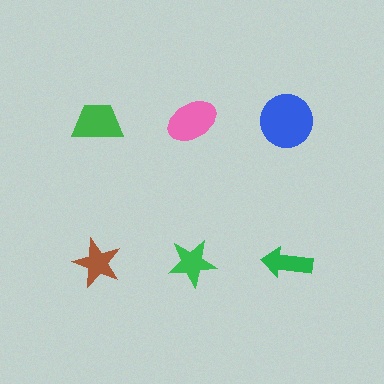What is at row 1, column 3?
A blue circle.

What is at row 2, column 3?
A green arrow.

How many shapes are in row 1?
3 shapes.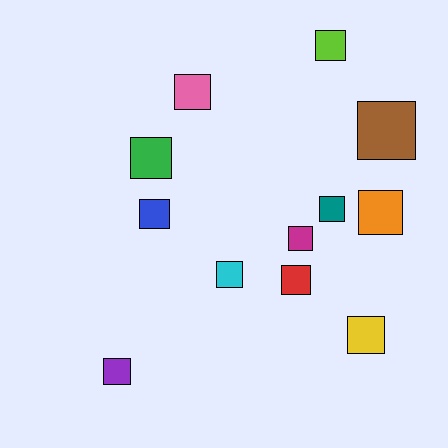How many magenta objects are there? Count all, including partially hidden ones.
There is 1 magenta object.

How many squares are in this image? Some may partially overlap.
There are 12 squares.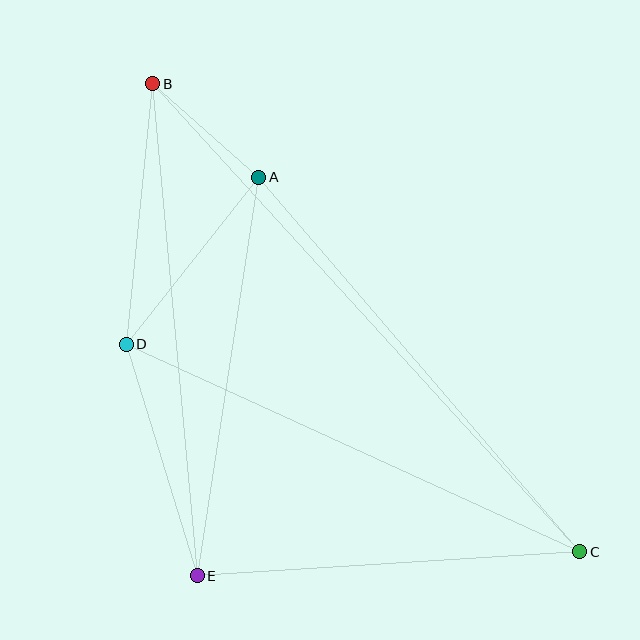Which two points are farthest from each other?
Points B and C are farthest from each other.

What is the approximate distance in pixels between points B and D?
The distance between B and D is approximately 262 pixels.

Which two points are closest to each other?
Points A and B are closest to each other.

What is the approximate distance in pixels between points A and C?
The distance between A and C is approximately 493 pixels.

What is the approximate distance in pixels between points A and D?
The distance between A and D is approximately 213 pixels.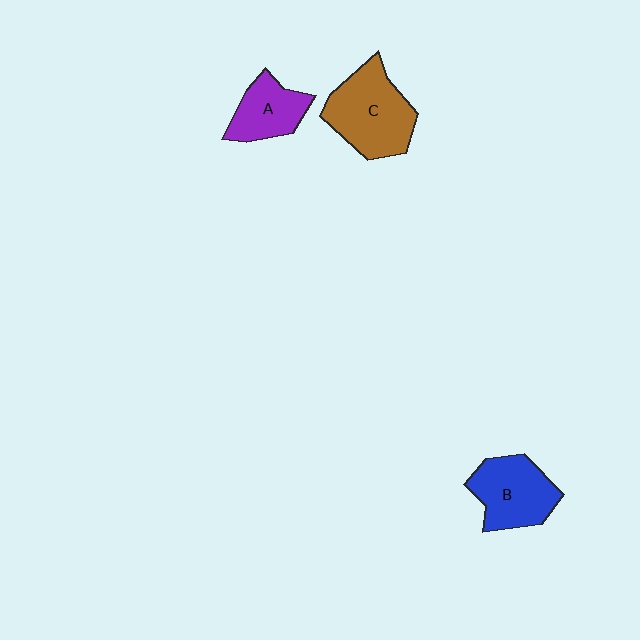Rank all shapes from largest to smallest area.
From largest to smallest: C (brown), B (blue), A (purple).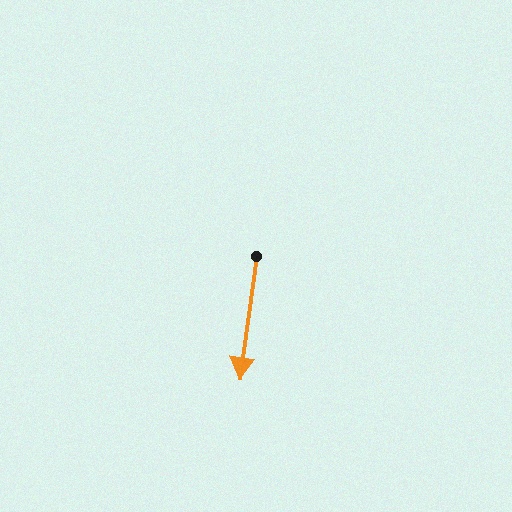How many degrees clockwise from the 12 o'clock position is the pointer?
Approximately 188 degrees.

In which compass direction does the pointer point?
South.